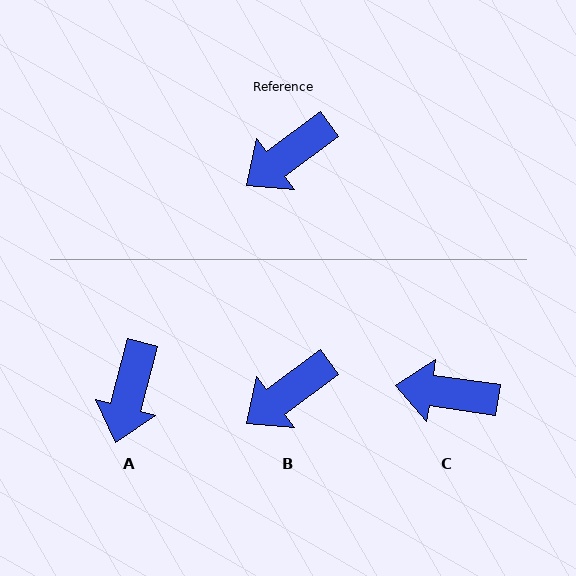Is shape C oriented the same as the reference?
No, it is off by about 45 degrees.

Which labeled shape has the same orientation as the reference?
B.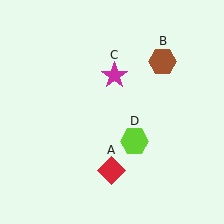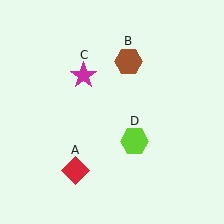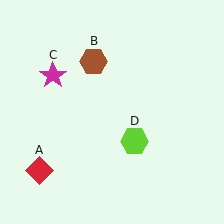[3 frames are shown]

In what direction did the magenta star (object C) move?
The magenta star (object C) moved left.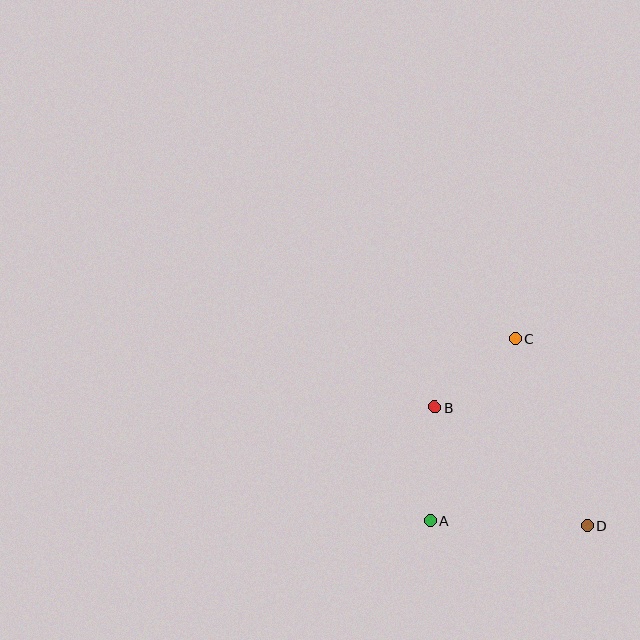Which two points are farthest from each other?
Points A and C are farthest from each other.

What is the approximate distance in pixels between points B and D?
The distance between B and D is approximately 194 pixels.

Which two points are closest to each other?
Points B and C are closest to each other.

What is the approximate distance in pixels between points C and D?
The distance between C and D is approximately 201 pixels.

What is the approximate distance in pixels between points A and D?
The distance between A and D is approximately 157 pixels.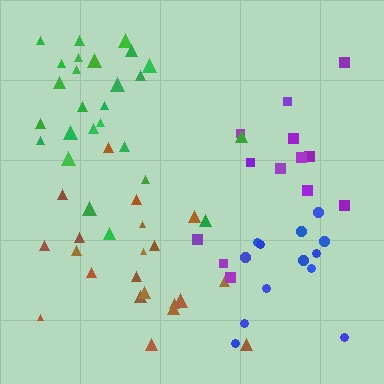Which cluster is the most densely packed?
Green.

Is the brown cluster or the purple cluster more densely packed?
Brown.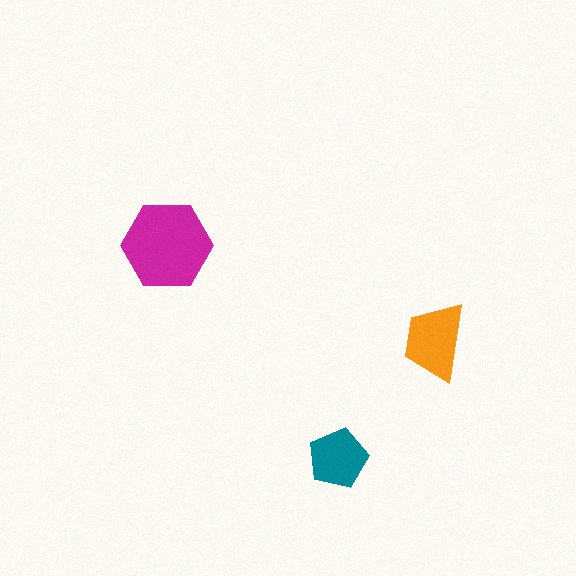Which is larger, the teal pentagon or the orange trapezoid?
The orange trapezoid.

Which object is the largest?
The magenta hexagon.